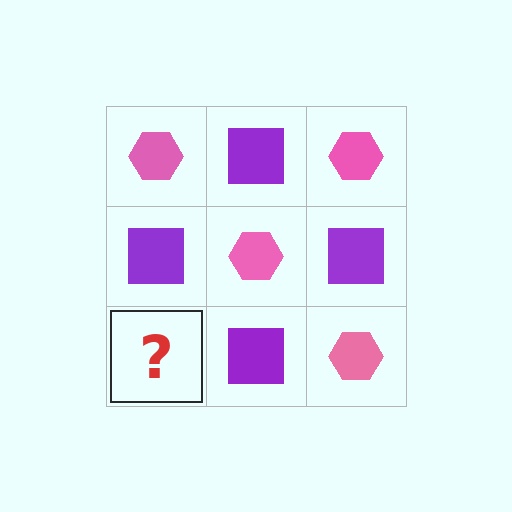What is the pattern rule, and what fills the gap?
The rule is that it alternates pink hexagon and purple square in a checkerboard pattern. The gap should be filled with a pink hexagon.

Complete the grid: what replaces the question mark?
The question mark should be replaced with a pink hexagon.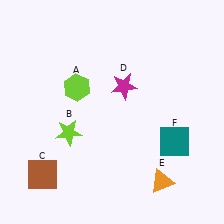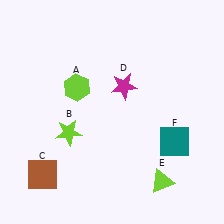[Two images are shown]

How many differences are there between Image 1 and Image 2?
There is 1 difference between the two images.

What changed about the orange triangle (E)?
In Image 1, E is orange. In Image 2, it changed to lime.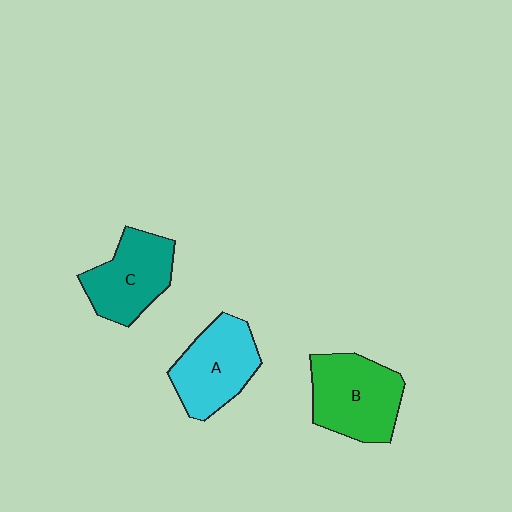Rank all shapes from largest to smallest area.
From largest to smallest: B (green), A (cyan), C (teal).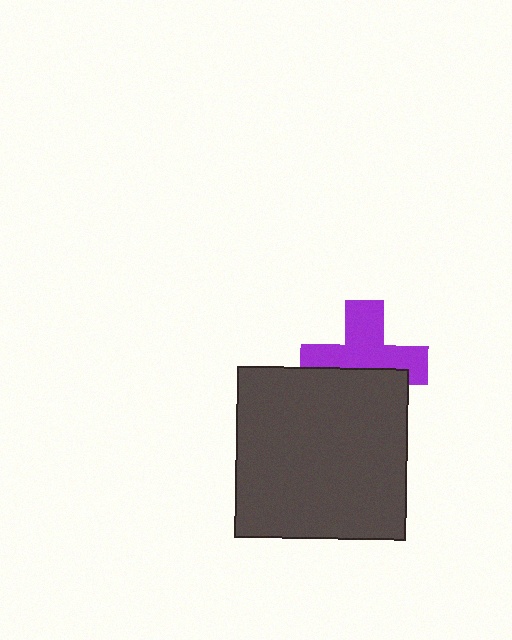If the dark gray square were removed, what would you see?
You would see the complete purple cross.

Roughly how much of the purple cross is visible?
About half of it is visible (roughly 59%).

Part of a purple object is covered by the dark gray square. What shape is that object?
It is a cross.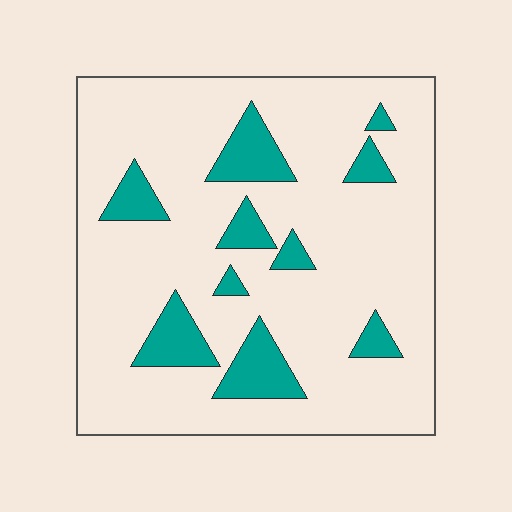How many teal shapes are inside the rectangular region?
10.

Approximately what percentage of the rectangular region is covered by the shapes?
Approximately 15%.